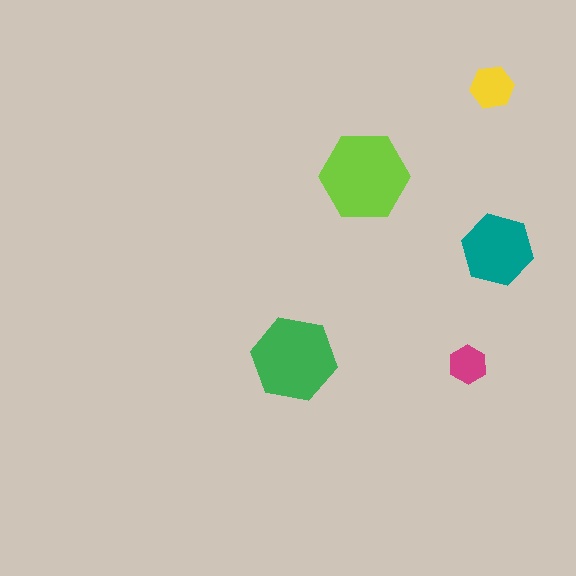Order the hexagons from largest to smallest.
the lime one, the green one, the teal one, the yellow one, the magenta one.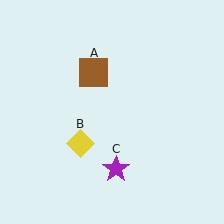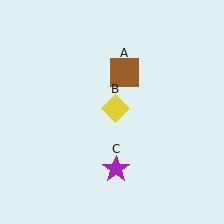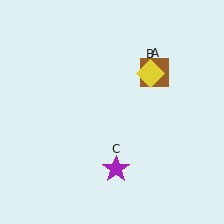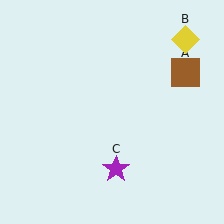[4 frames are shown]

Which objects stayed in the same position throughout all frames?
Purple star (object C) remained stationary.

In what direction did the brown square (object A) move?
The brown square (object A) moved right.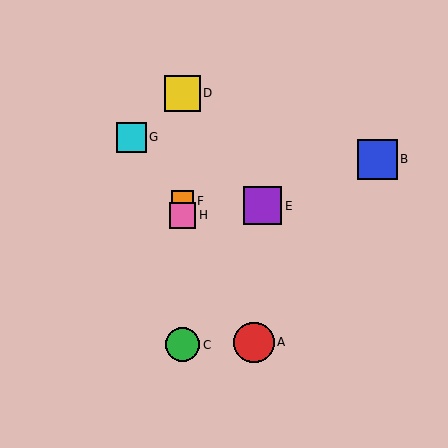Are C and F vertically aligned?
Yes, both are at x≈183.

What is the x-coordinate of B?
Object B is at x≈377.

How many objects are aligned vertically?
4 objects (C, D, F, H) are aligned vertically.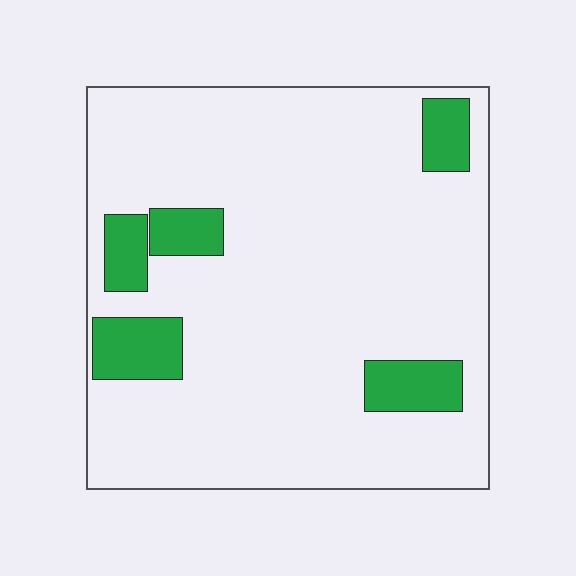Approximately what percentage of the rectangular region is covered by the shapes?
Approximately 15%.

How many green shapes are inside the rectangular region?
5.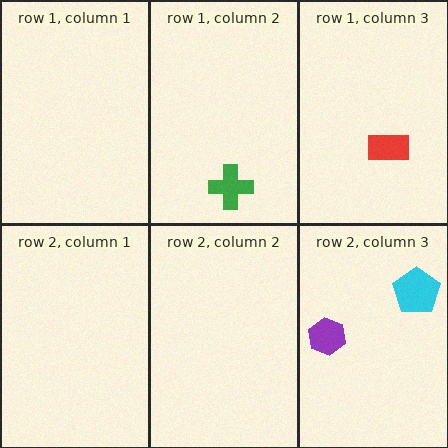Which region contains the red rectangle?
The row 1, column 3 region.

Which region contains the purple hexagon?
The row 2, column 3 region.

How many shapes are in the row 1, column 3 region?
1.